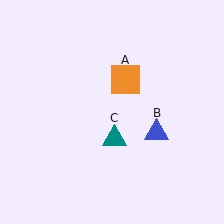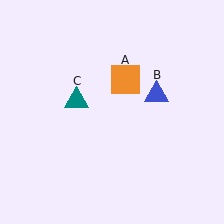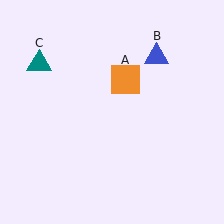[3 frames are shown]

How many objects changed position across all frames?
2 objects changed position: blue triangle (object B), teal triangle (object C).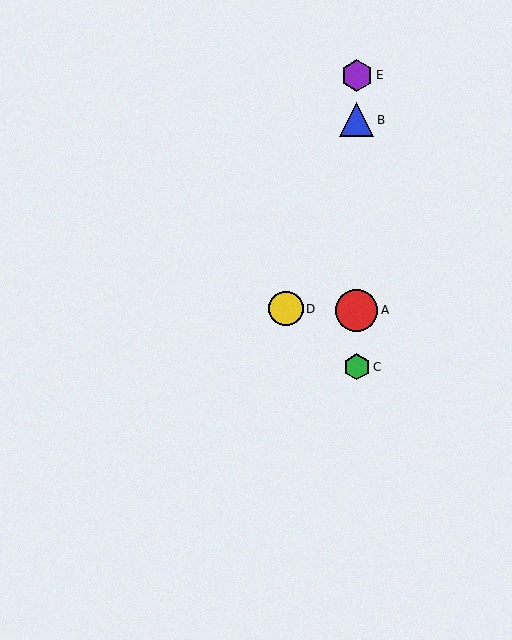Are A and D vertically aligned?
No, A is at x≈357 and D is at x≈286.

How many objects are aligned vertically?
4 objects (A, B, C, E) are aligned vertically.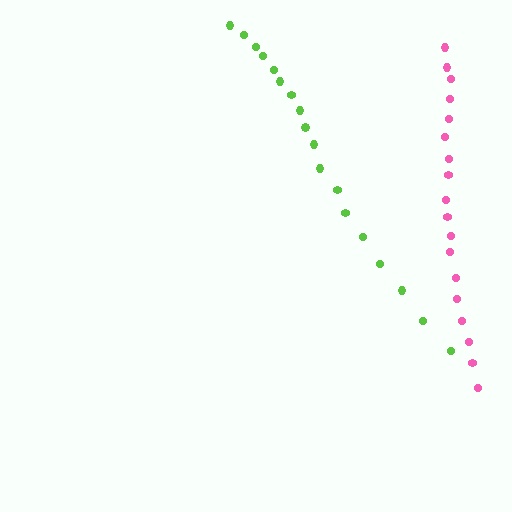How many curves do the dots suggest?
There are 2 distinct paths.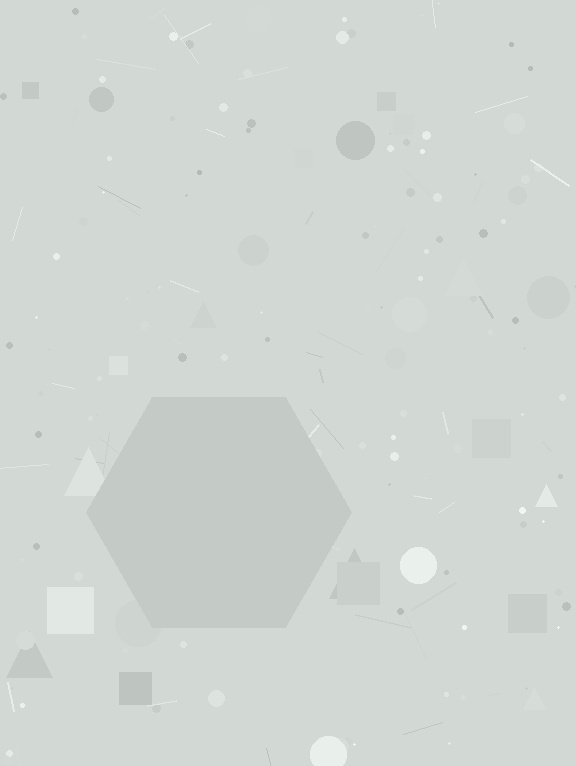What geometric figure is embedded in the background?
A hexagon is embedded in the background.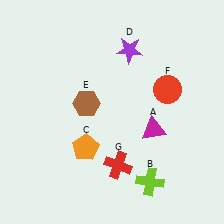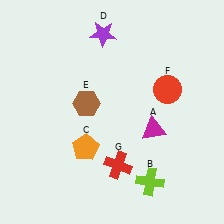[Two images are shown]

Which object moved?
The purple star (D) moved left.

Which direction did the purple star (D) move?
The purple star (D) moved left.